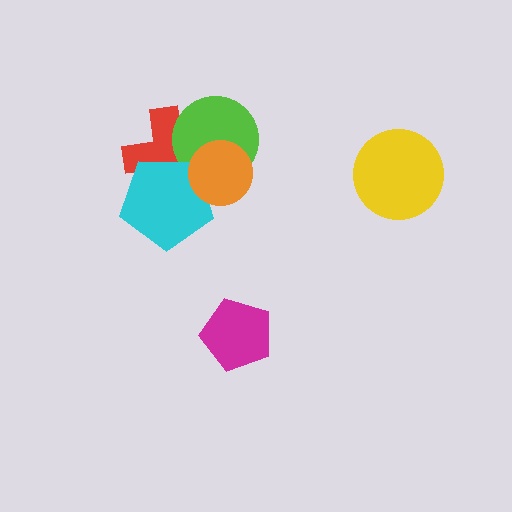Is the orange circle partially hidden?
No, no other shape covers it.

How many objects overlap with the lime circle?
3 objects overlap with the lime circle.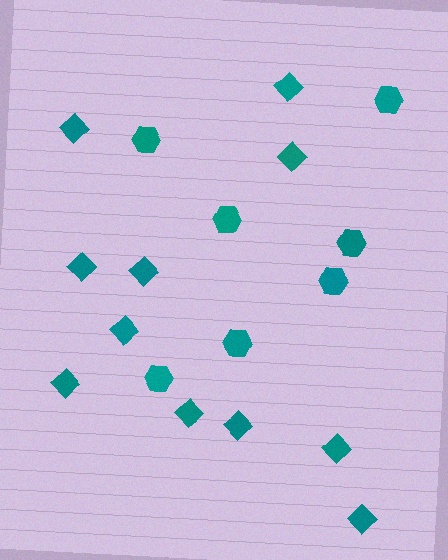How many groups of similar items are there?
There are 2 groups: one group of hexagons (7) and one group of diamonds (11).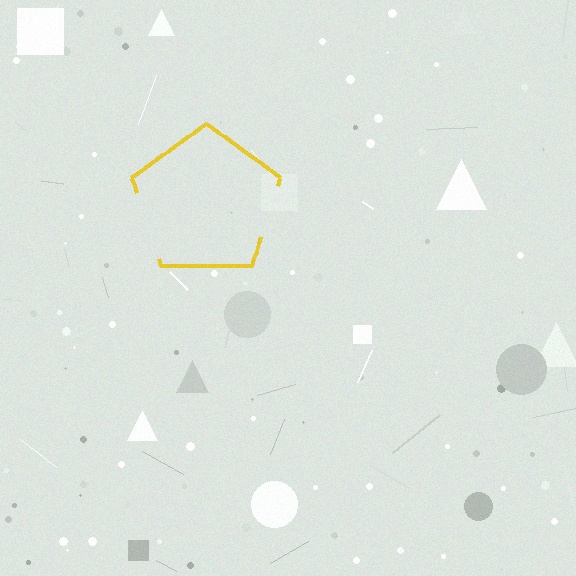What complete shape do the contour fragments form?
The contour fragments form a pentagon.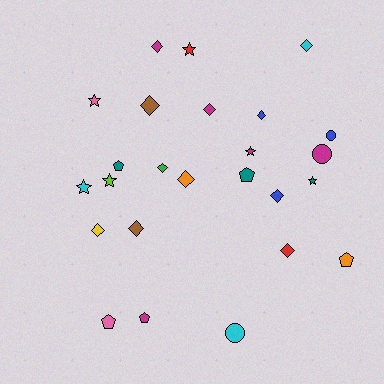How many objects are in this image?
There are 25 objects.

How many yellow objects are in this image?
There is 1 yellow object.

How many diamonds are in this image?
There are 11 diamonds.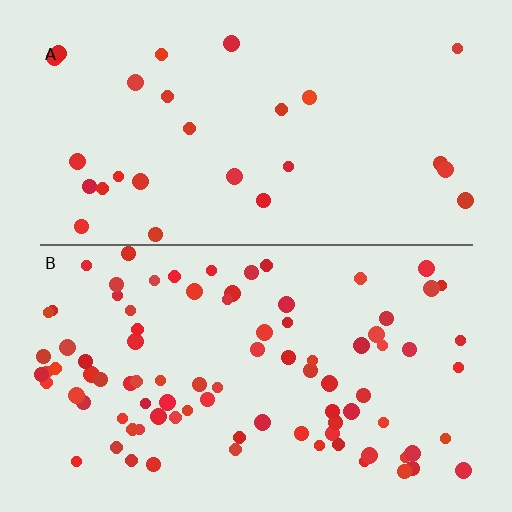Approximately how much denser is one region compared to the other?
Approximately 3.3× — region B over region A.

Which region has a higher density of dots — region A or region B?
B (the bottom).